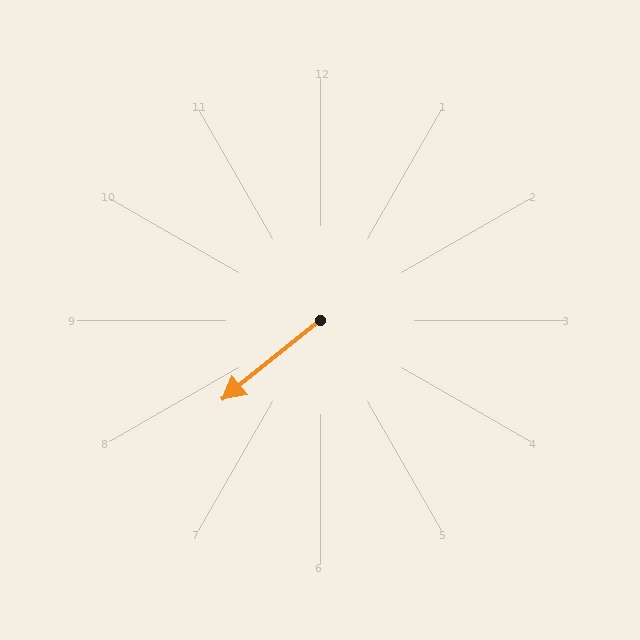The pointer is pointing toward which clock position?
Roughly 8 o'clock.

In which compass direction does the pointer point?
Southwest.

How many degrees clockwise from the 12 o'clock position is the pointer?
Approximately 231 degrees.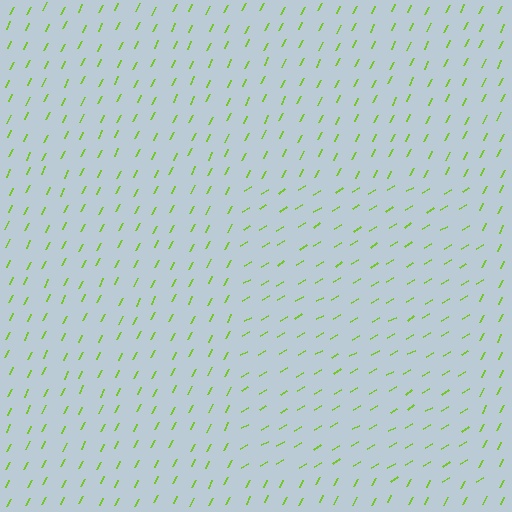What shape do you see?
I see a rectangle.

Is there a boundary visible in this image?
Yes, there is a texture boundary formed by a change in line orientation.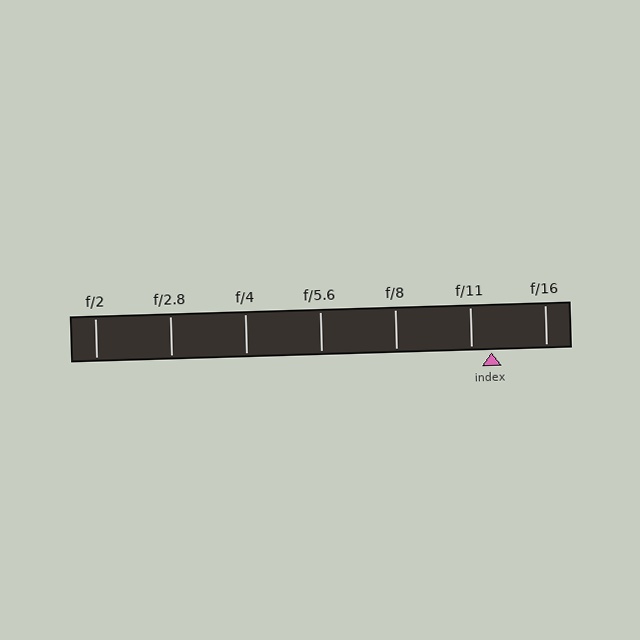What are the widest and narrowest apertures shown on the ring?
The widest aperture shown is f/2 and the narrowest is f/16.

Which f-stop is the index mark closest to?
The index mark is closest to f/11.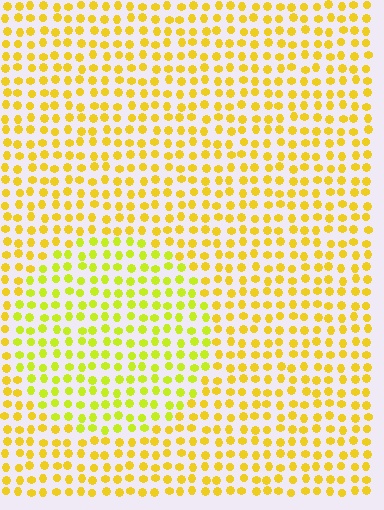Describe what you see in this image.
The image is filled with small yellow elements in a uniform arrangement. A circle-shaped region is visible where the elements are tinted to a slightly different hue, forming a subtle color boundary.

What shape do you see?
I see a circle.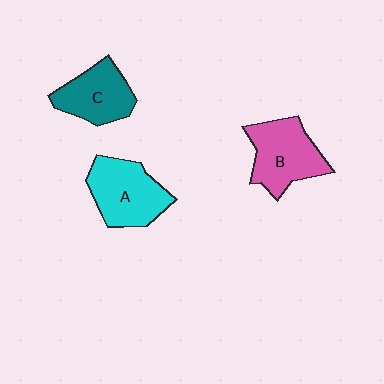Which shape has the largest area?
Shape A (cyan).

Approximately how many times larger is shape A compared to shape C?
Approximately 1.2 times.